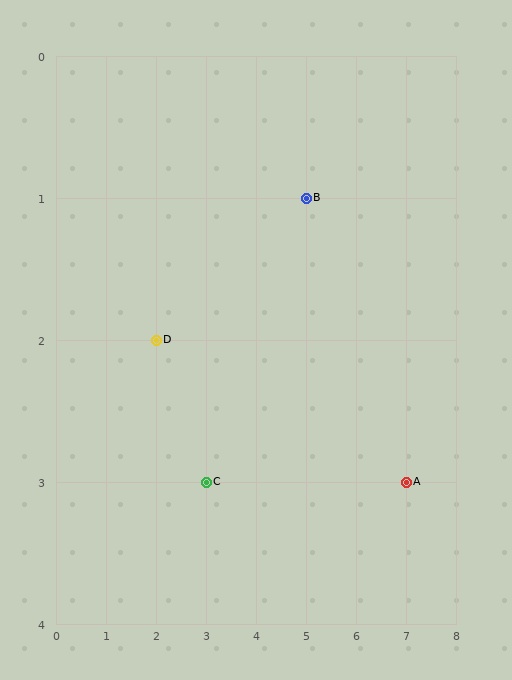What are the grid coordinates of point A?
Point A is at grid coordinates (7, 3).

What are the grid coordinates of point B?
Point B is at grid coordinates (5, 1).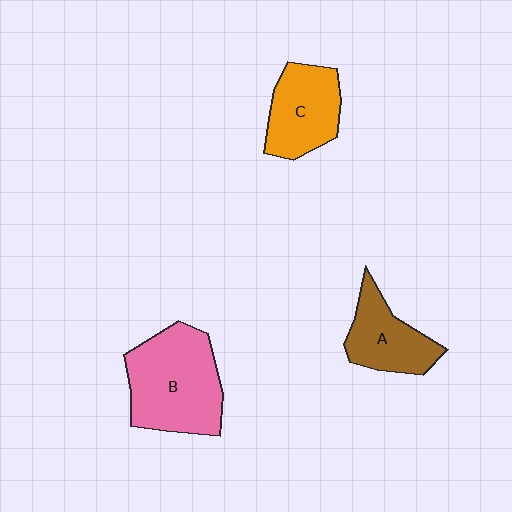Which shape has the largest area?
Shape B (pink).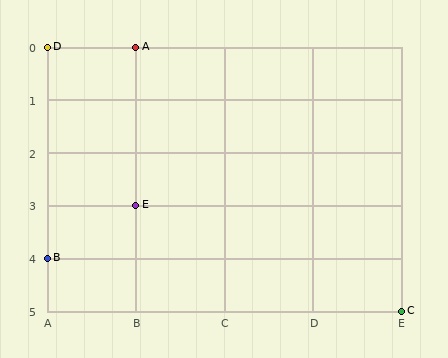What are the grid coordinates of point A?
Point A is at grid coordinates (B, 0).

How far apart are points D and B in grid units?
Points D and B are 4 rows apart.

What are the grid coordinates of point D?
Point D is at grid coordinates (A, 0).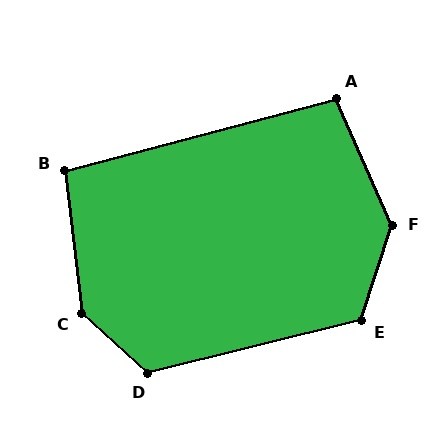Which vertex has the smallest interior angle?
B, at approximately 98 degrees.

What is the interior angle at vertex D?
Approximately 124 degrees (obtuse).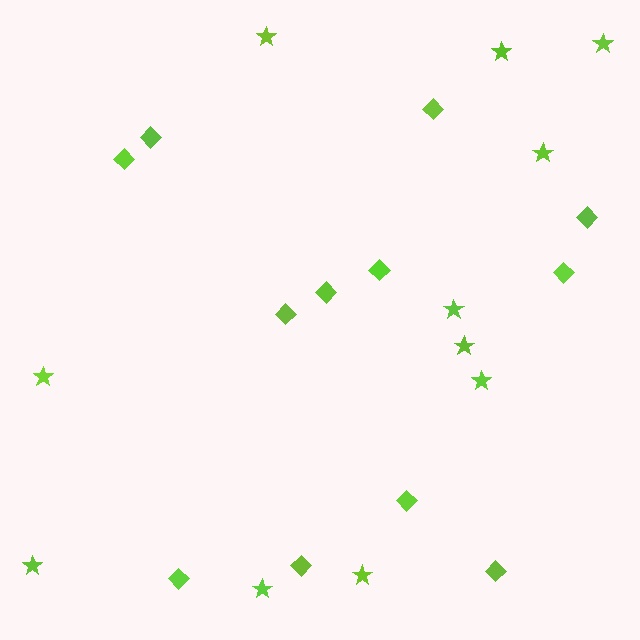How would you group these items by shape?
There are 2 groups: one group of diamonds (12) and one group of stars (11).